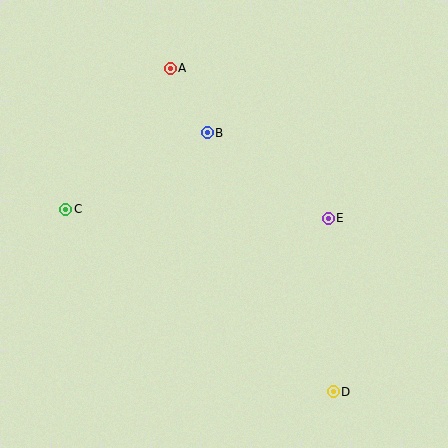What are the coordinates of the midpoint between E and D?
The midpoint between E and D is at (331, 305).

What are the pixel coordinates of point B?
Point B is at (207, 133).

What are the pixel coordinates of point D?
Point D is at (333, 392).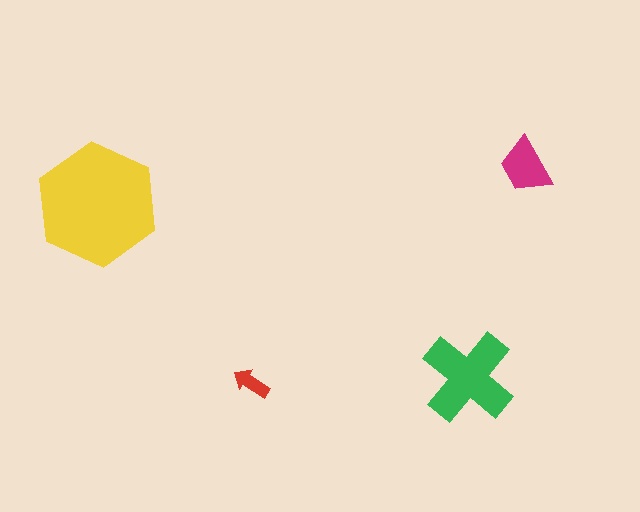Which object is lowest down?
The red arrow is bottommost.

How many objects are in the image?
There are 4 objects in the image.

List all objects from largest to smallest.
The yellow hexagon, the green cross, the magenta trapezoid, the red arrow.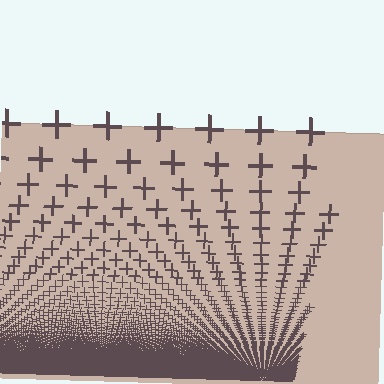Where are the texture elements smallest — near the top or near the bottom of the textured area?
Near the bottom.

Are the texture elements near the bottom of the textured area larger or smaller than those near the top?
Smaller. The gradient is inverted — elements near the bottom are smaller and denser.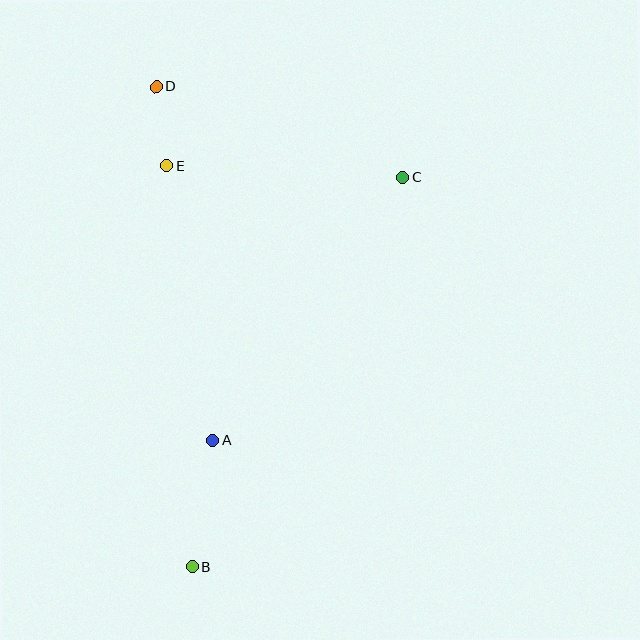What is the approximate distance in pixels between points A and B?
The distance between A and B is approximately 128 pixels.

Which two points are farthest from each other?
Points B and D are farthest from each other.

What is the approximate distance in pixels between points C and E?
The distance between C and E is approximately 236 pixels.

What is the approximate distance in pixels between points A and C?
The distance between A and C is approximately 324 pixels.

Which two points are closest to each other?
Points D and E are closest to each other.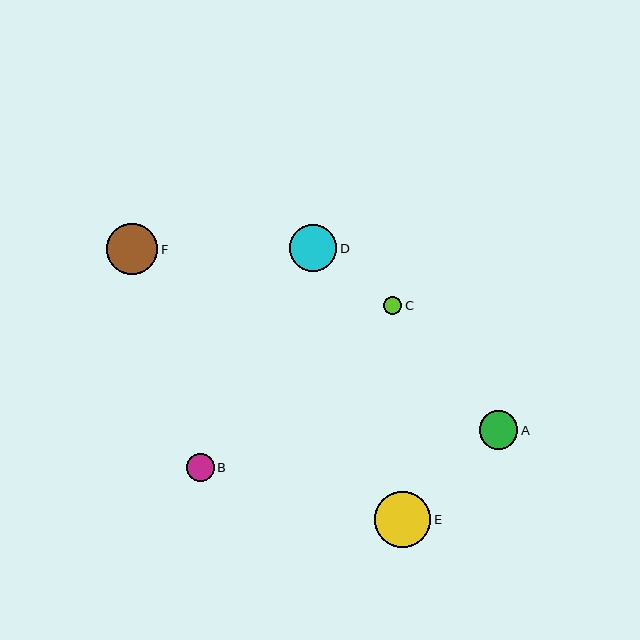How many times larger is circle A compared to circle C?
Circle A is approximately 2.2 times the size of circle C.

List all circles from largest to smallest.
From largest to smallest: E, F, D, A, B, C.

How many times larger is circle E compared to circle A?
Circle E is approximately 1.5 times the size of circle A.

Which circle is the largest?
Circle E is the largest with a size of approximately 56 pixels.